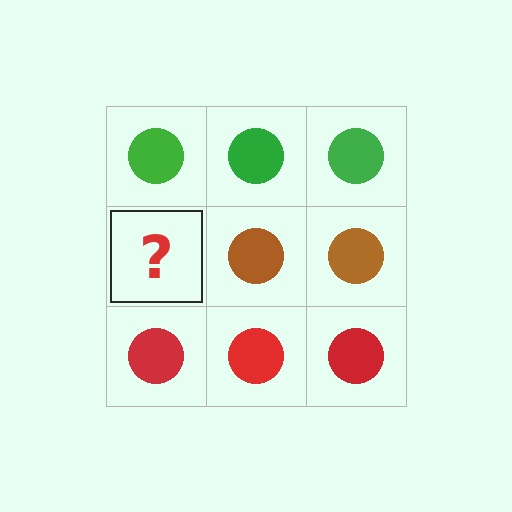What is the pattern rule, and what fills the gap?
The rule is that each row has a consistent color. The gap should be filled with a brown circle.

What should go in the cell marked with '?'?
The missing cell should contain a brown circle.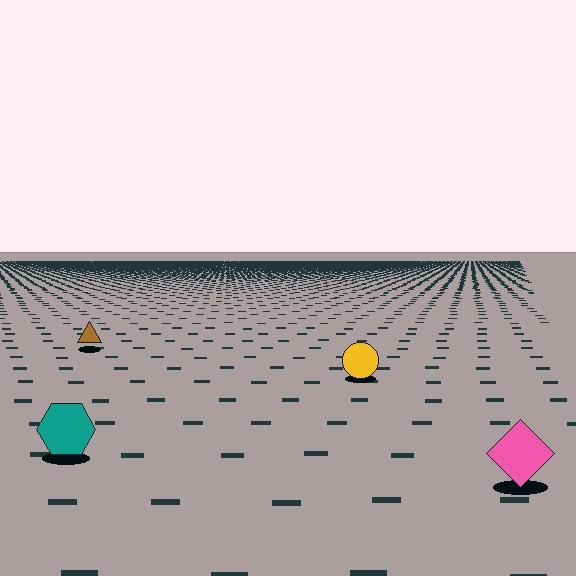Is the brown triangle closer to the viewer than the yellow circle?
No. The yellow circle is closer — you can tell from the texture gradient: the ground texture is coarser near it.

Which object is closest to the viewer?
The pink diamond is closest. The texture marks near it are larger and more spread out.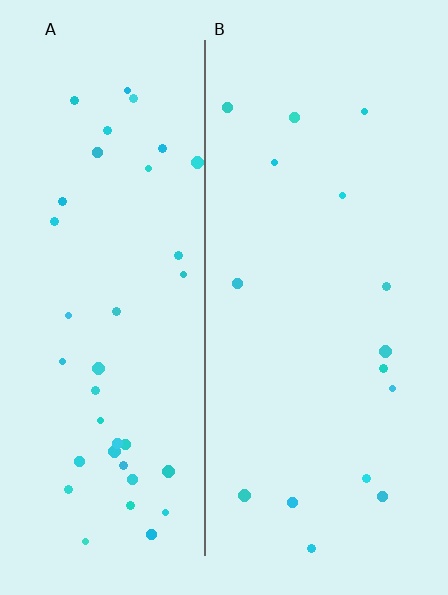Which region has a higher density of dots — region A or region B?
A (the left).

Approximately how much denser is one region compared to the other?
Approximately 2.5× — region A over region B.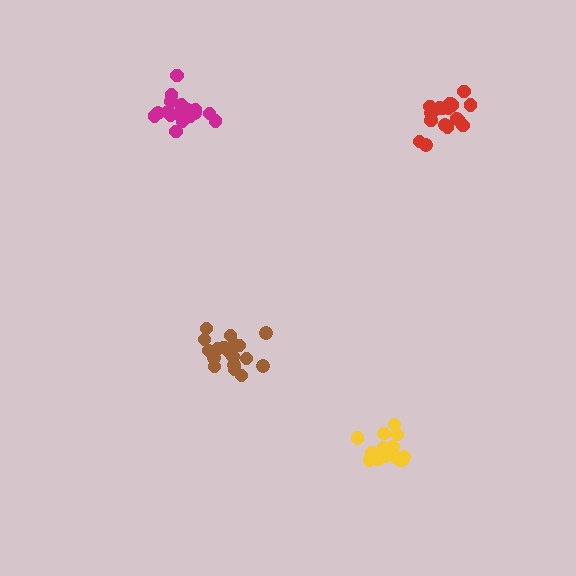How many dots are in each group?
Group 1: 19 dots, Group 2: 20 dots, Group 3: 18 dots, Group 4: 16 dots (73 total).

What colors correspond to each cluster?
The clusters are colored: brown, magenta, red, yellow.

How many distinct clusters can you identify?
There are 4 distinct clusters.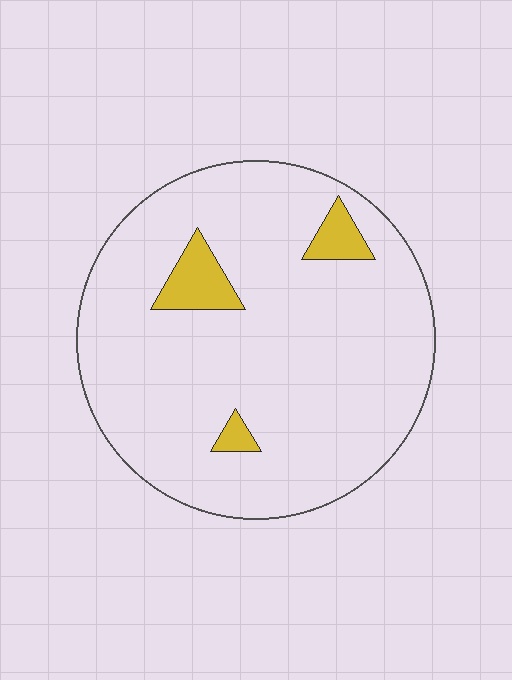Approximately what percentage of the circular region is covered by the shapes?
Approximately 10%.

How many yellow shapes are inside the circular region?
3.